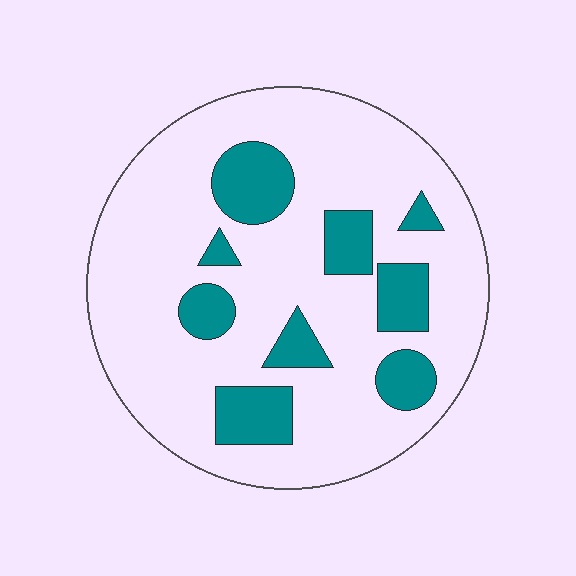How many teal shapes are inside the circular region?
9.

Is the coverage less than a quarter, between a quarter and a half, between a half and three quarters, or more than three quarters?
Less than a quarter.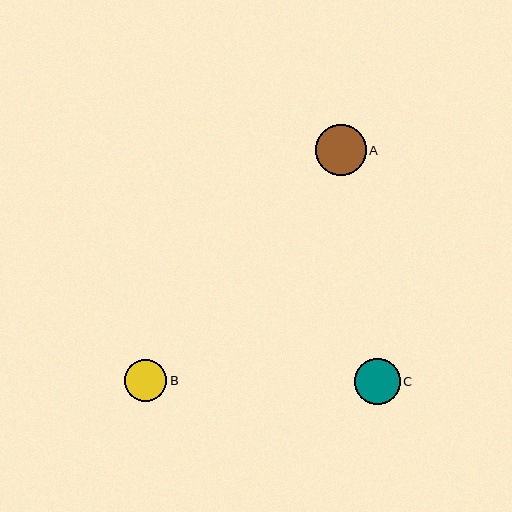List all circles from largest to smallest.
From largest to smallest: A, C, B.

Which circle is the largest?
Circle A is the largest with a size of approximately 51 pixels.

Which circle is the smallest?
Circle B is the smallest with a size of approximately 42 pixels.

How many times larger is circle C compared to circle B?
Circle C is approximately 1.1 times the size of circle B.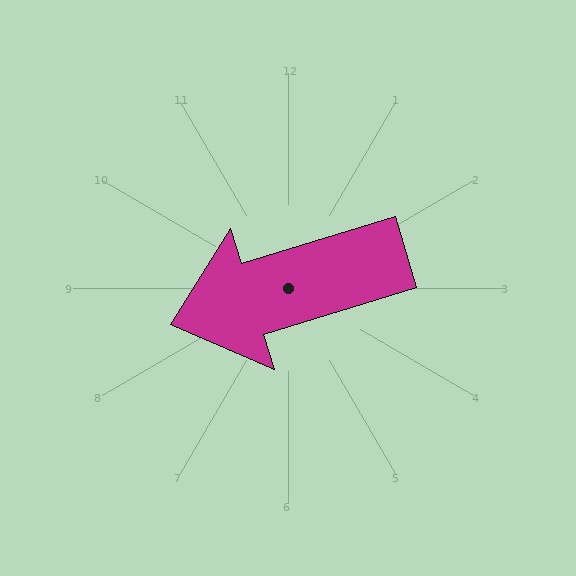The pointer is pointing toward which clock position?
Roughly 8 o'clock.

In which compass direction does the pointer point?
West.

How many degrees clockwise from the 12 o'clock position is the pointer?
Approximately 253 degrees.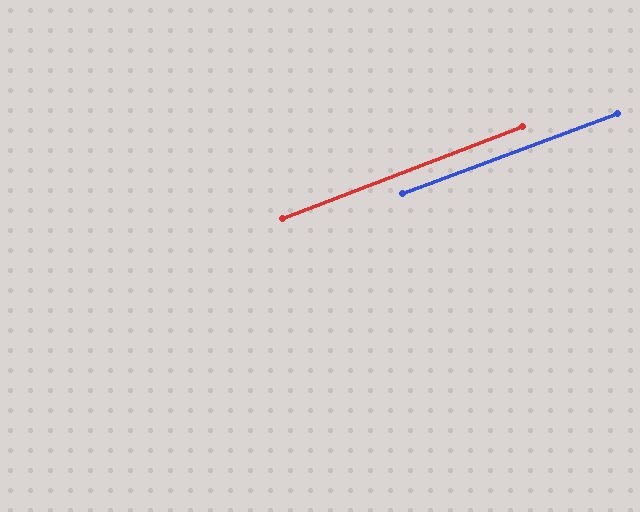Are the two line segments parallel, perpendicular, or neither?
Parallel — their directions differ by only 0.6°.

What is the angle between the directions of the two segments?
Approximately 1 degree.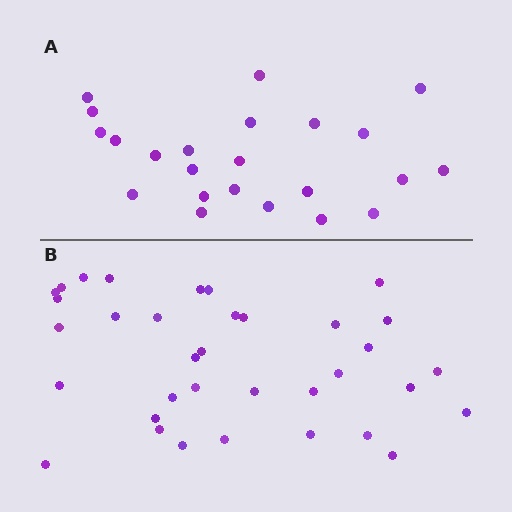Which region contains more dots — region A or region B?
Region B (the bottom region) has more dots.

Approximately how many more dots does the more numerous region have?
Region B has roughly 12 or so more dots than region A.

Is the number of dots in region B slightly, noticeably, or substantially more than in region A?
Region B has substantially more. The ratio is roughly 1.5 to 1.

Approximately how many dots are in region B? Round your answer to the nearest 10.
About 40 dots. (The exact count is 35, which rounds to 40.)